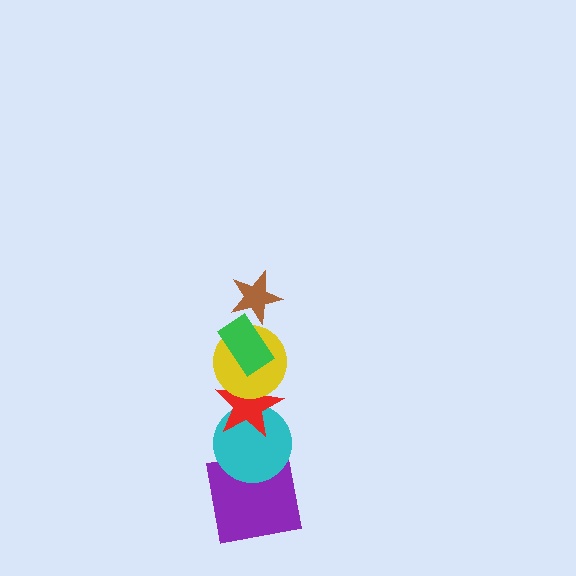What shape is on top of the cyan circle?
The red star is on top of the cyan circle.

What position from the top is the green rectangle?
The green rectangle is 2nd from the top.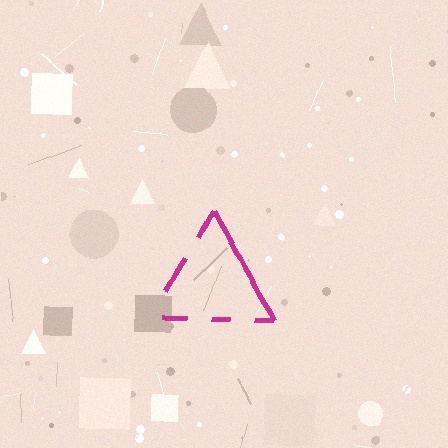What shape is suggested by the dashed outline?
The dashed outline suggests a triangle.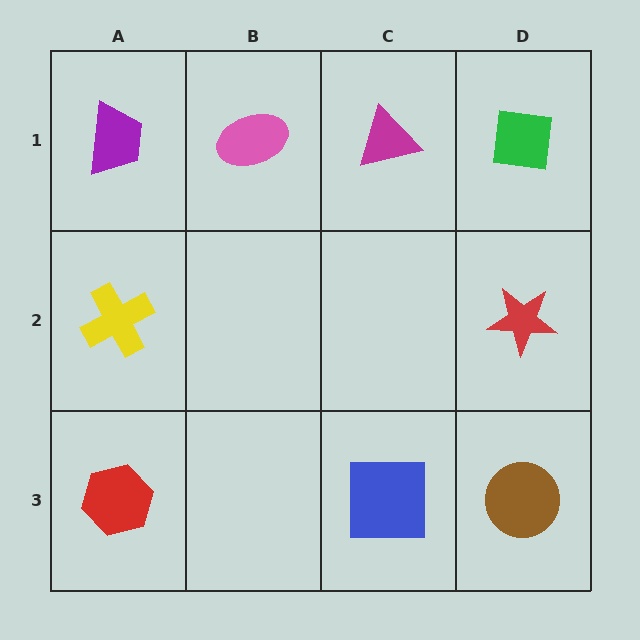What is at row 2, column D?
A red star.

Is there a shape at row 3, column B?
No, that cell is empty.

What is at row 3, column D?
A brown circle.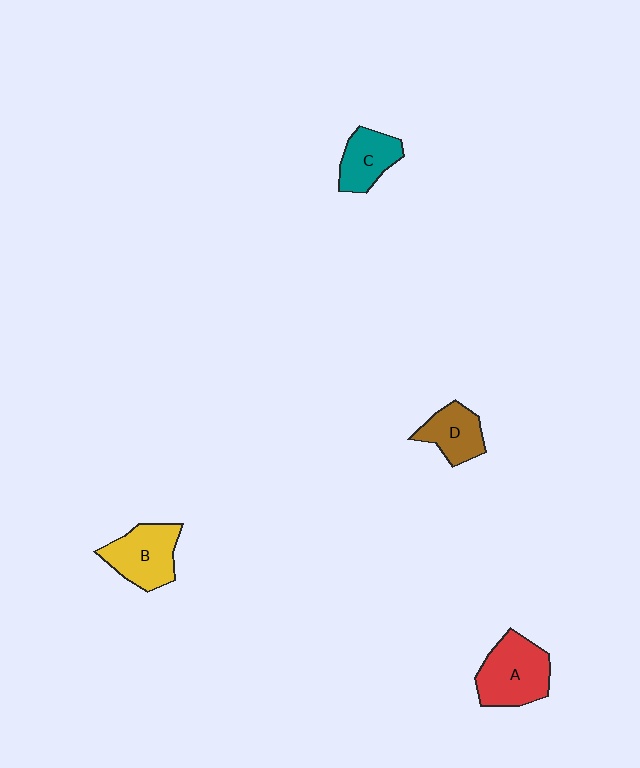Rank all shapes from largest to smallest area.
From largest to smallest: A (red), B (yellow), C (teal), D (brown).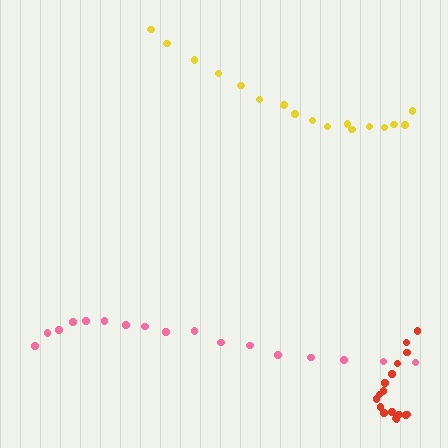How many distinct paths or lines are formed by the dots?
There are 3 distinct paths.